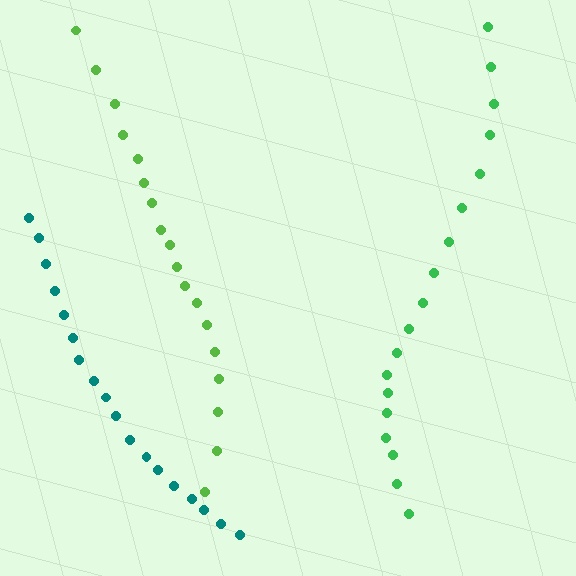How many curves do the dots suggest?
There are 3 distinct paths.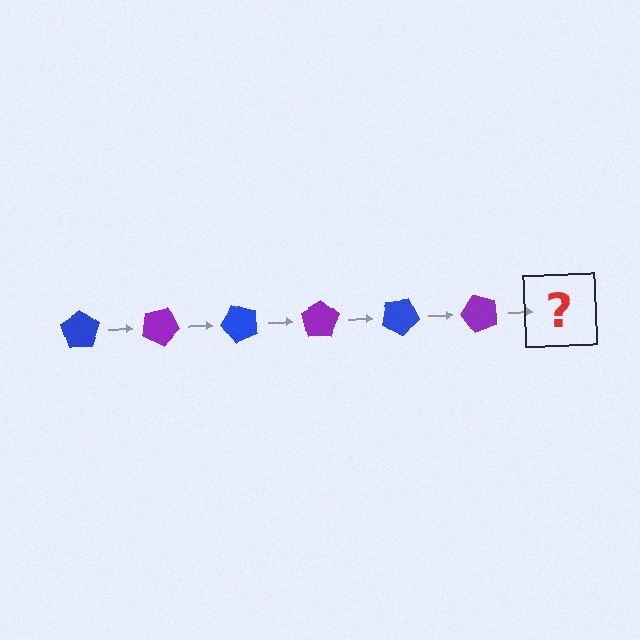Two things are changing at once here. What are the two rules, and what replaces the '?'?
The two rules are that it rotates 25 degrees each step and the color cycles through blue and purple. The '?' should be a blue pentagon, rotated 150 degrees from the start.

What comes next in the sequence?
The next element should be a blue pentagon, rotated 150 degrees from the start.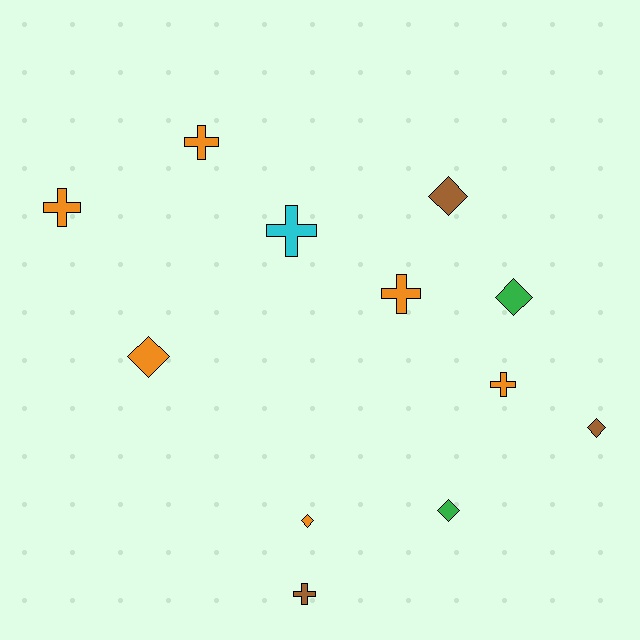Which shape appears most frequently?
Diamond, with 6 objects.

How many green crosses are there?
There are no green crosses.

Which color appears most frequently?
Orange, with 6 objects.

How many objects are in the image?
There are 12 objects.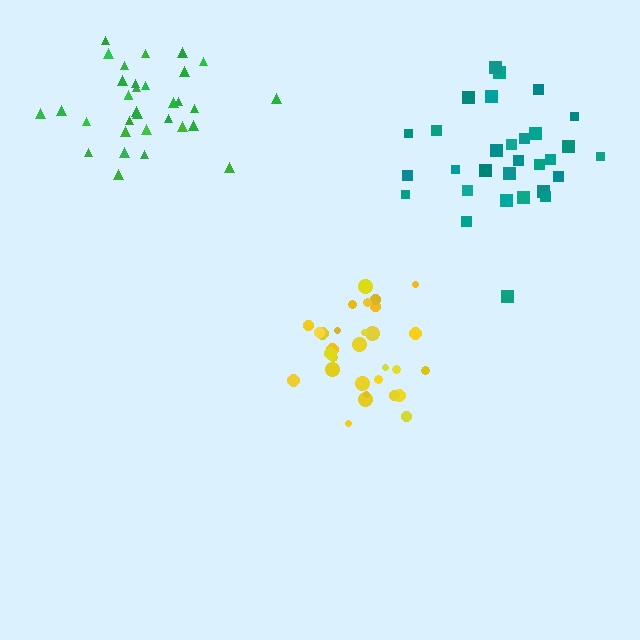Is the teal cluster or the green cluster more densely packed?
Green.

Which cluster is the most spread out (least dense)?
Teal.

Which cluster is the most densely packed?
Yellow.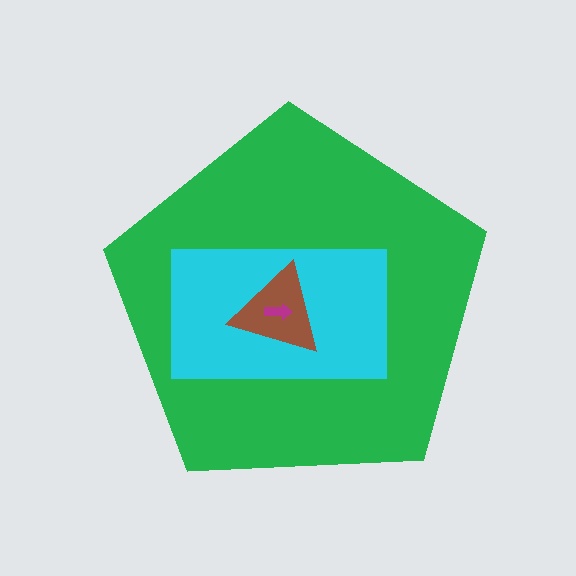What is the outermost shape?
The green pentagon.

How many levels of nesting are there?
4.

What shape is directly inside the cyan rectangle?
The brown triangle.